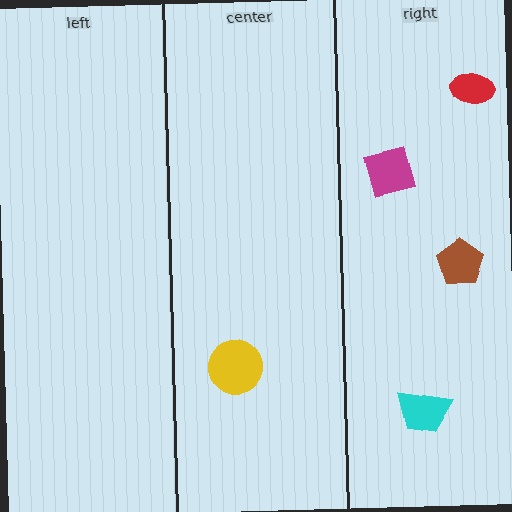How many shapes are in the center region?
1.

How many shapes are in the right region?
4.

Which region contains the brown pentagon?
The right region.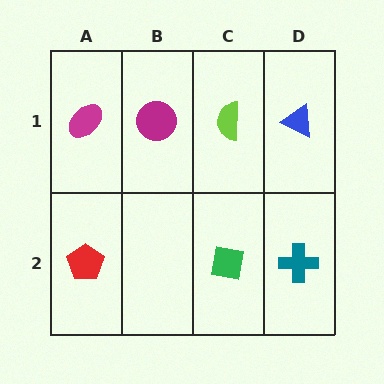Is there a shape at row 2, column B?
No, that cell is empty.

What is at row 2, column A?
A red pentagon.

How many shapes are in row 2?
3 shapes.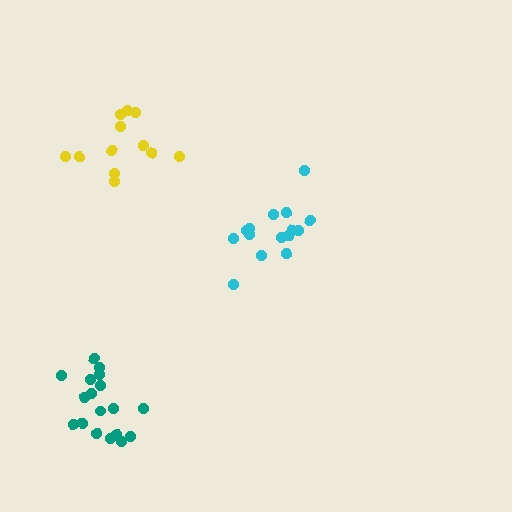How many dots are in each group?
Group 1: 18 dots, Group 2: 15 dots, Group 3: 12 dots (45 total).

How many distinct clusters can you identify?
There are 3 distinct clusters.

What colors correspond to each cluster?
The clusters are colored: teal, cyan, yellow.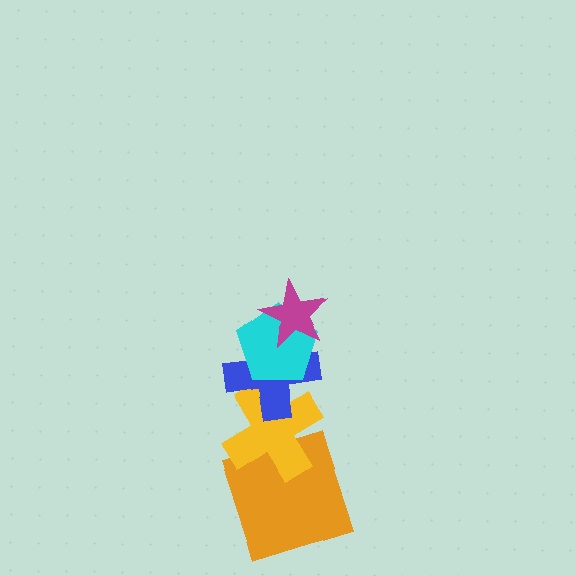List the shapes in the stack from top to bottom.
From top to bottom: the magenta star, the cyan pentagon, the blue cross, the yellow cross, the orange square.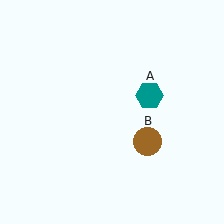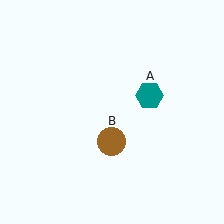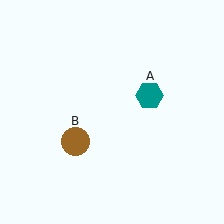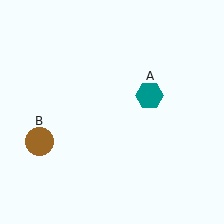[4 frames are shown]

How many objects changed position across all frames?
1 object changed position: brown circle (object B).